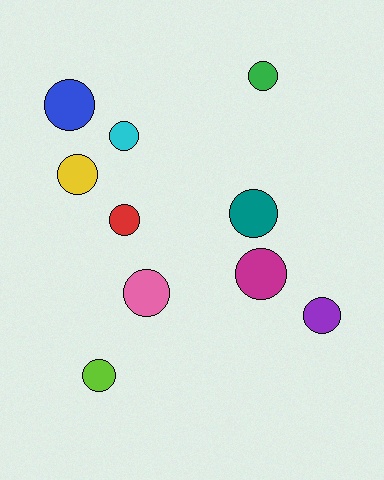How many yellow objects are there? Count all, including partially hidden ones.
There is 1 yellow object.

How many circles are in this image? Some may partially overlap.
There are 10 circles.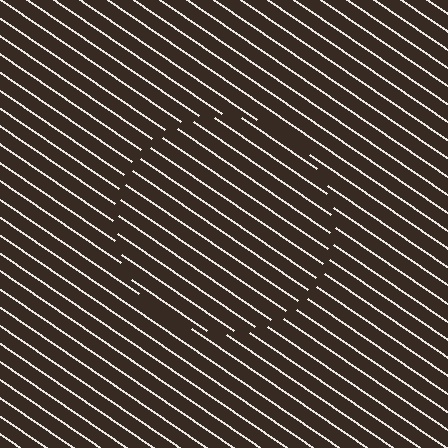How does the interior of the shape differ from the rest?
The interior of the shape contains the same grating, shifted by half a period — the contour is defined by the phase discontinuity where line-ends from the inner and outer gratings abut.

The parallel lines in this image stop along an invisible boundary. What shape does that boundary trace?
An illusory circle. The interior of the shape contains the same grating, shifted by half a period — the contour is defined by the phase discontinuity where line-ends from the inner and outer gratings abut.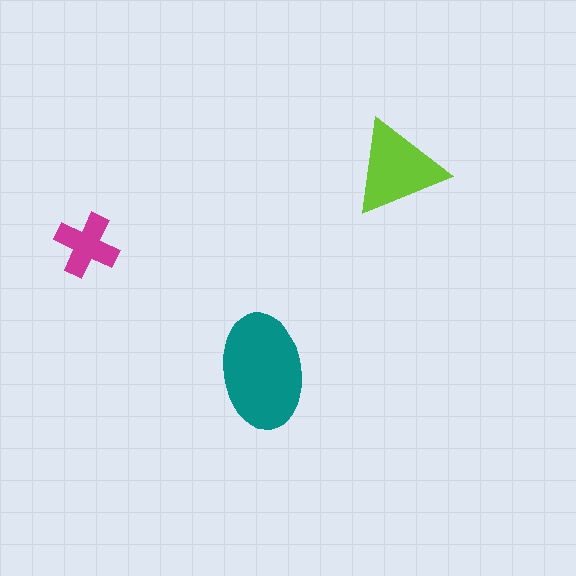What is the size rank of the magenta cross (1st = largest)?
3rd.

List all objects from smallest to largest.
The magenta cross, the lime triangle, the teal ellipse.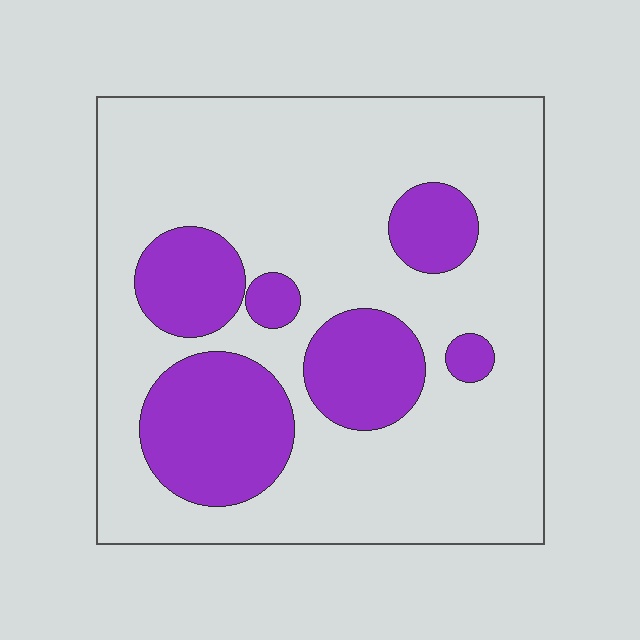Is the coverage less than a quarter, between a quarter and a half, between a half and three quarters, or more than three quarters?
Between a quarter and a half.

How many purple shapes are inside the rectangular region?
6.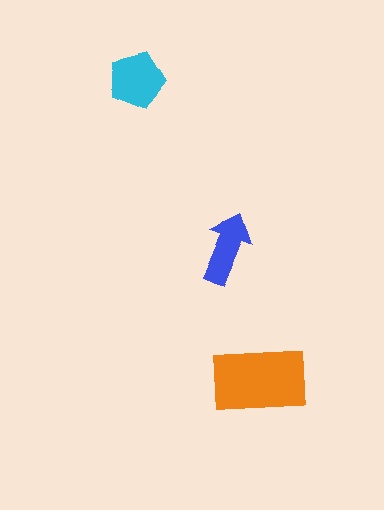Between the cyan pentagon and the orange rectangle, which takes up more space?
The orange rectangle.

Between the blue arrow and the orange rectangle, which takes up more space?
The orange rectangle.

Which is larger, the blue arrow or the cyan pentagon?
The cyan pentagon.